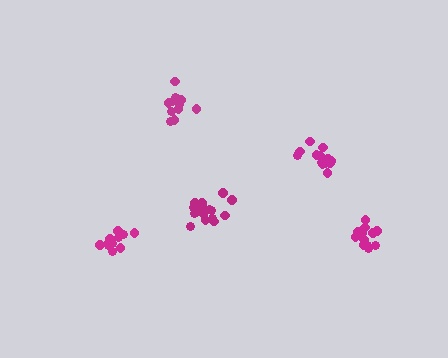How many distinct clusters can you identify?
There are 5 distinct clusters.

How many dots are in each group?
Group 1: 14 dots, Group 2: 13 dots, Group 3: 12 dots, Group 4: 18 dots, Group 5: 12 dots (69 total).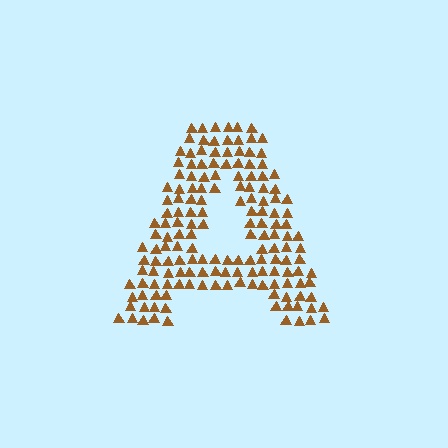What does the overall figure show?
The overall figure shows the letter A.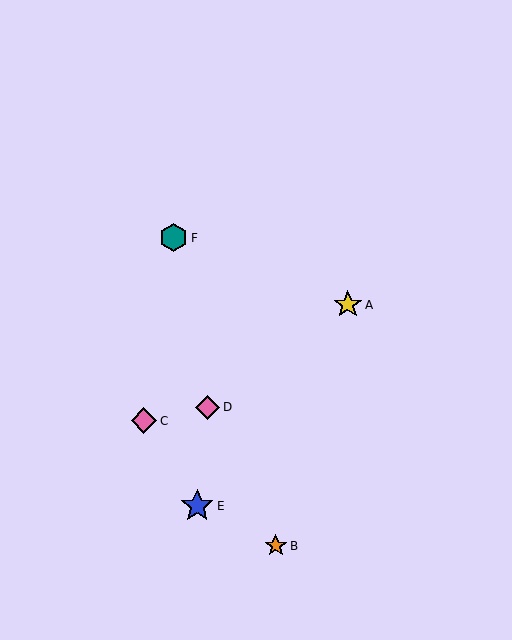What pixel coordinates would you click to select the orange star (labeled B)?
Click at (276, 546) to select the orange star B.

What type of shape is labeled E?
Shape E is a blue star.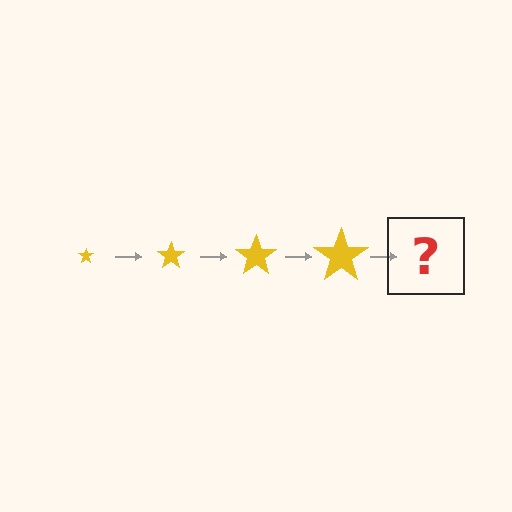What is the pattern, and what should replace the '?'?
The pattern is that the star gets progressively larger each step. The '?' should be a yellow star, larger than the previous one.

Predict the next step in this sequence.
The next step is a yellow star, larger than the previous one.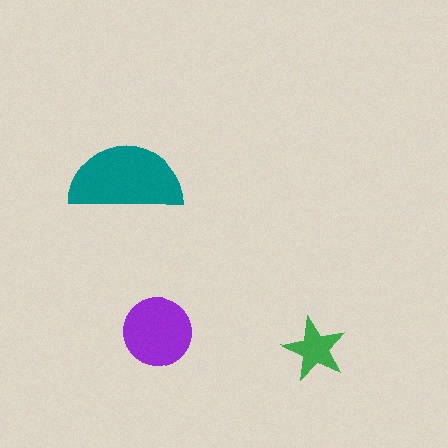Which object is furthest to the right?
The green star is rightmost.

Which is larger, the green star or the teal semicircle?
The teal semicircle.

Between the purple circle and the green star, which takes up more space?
The purple circle.